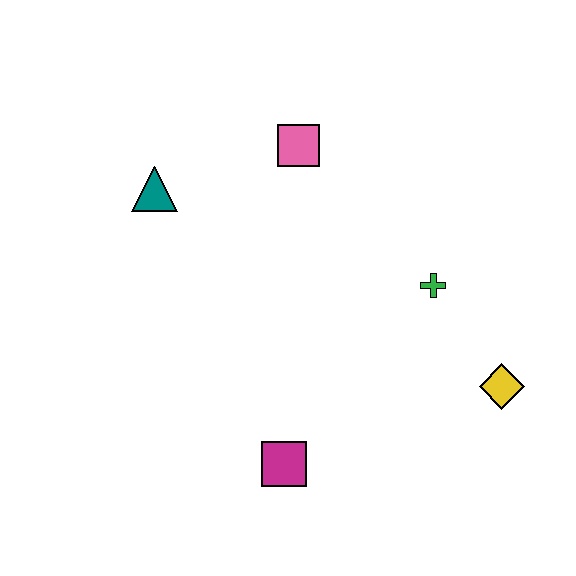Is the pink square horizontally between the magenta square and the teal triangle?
No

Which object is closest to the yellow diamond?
The green cross is closest to the yellow diamond.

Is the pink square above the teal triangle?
Yes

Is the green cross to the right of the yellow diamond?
No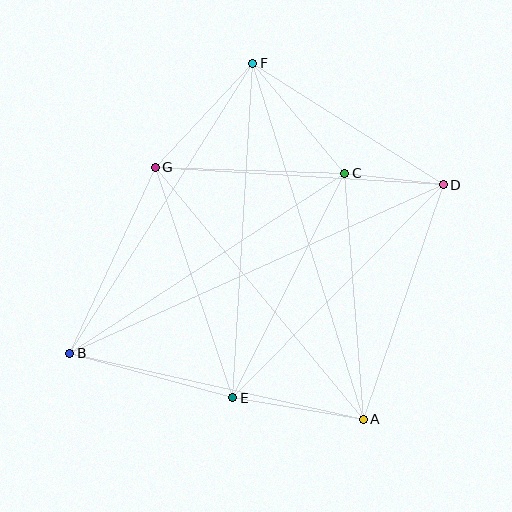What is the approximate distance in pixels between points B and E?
The distance between B and E is approximately 169 pixels.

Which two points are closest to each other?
Points C and D are closest to each other.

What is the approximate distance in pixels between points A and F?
The distance between A and F is approximately 372 pixels.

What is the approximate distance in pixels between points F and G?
The distance between F and G is approximately 143 pixels.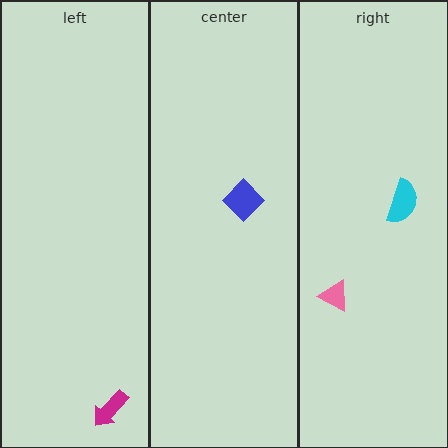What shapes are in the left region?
The magenta arrow.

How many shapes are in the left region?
1.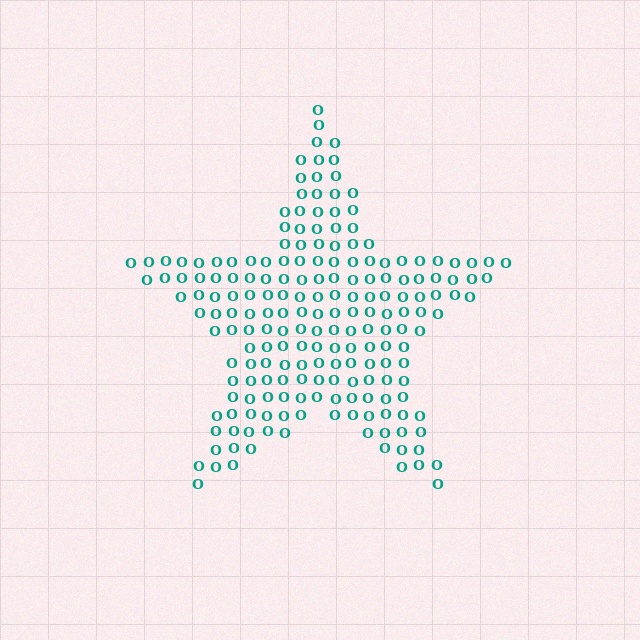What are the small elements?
The small elements are letter O's.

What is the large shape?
The large shape is a star.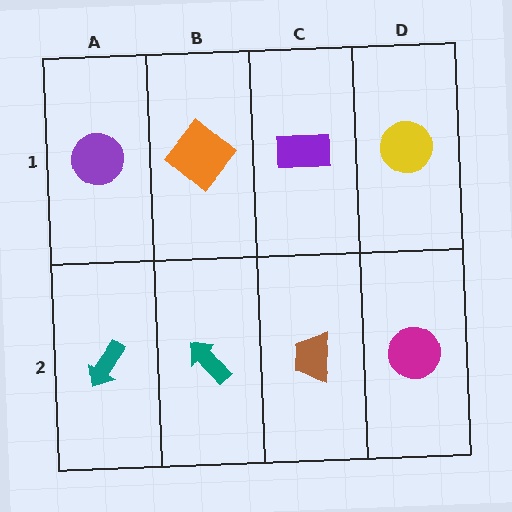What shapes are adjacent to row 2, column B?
An orange diamond (row 1, column B), a teal arrow (row 2, column A), a brown trapezoid (row 2, column C).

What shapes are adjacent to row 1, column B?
A teal arrow (row 2, column B), a purple circle (row 1, column A), a purple rectangle (row 1, column C).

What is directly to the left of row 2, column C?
A teal arrow.